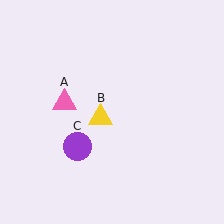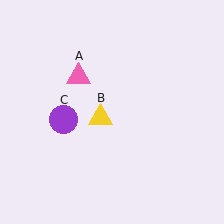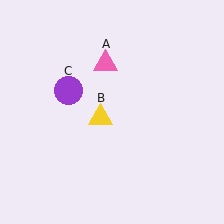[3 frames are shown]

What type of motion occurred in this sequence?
The pink triangle (object A), purple circle (object C) rotated clockwise around the center of the scene.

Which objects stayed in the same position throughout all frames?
Yellow triangle (object B) remained stationary.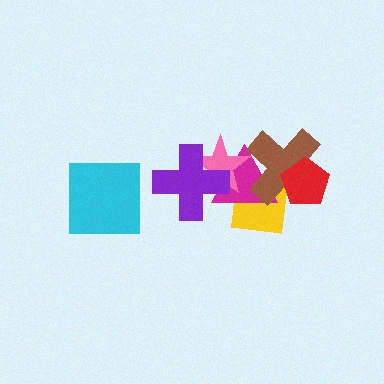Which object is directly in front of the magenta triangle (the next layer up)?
The brown cross is directly in front of the magenta triangle.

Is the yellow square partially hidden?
Yes, it is partially covered by another shape.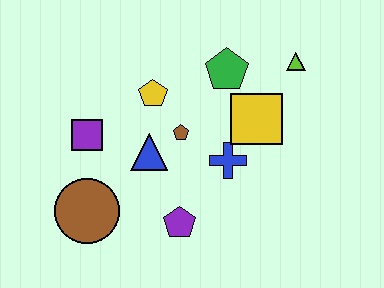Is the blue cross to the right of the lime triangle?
No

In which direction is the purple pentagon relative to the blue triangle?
The purple pentagon is below the blue triangle.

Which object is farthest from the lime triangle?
The brown circle is farthest from the lime triangle.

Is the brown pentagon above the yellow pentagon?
No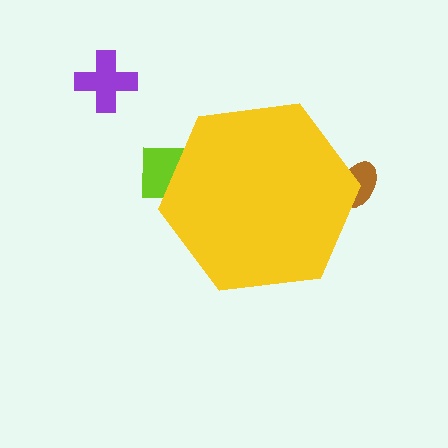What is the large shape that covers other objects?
A yellow hexagon.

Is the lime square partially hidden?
Yes, the lime square is partially hidden behind the yellow hexagon.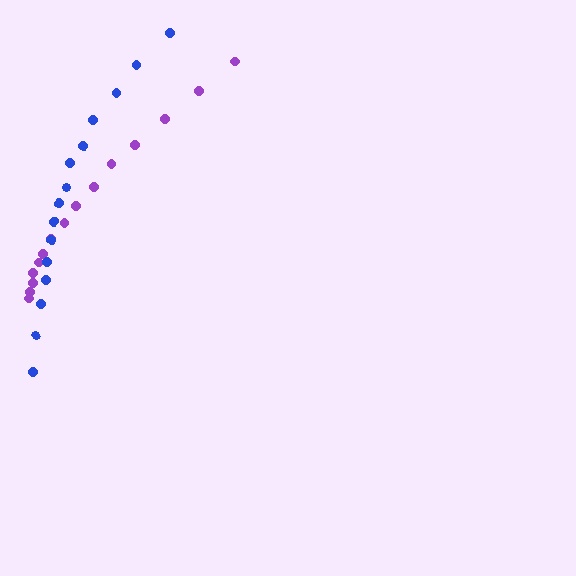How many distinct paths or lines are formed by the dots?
There are 2 distinct paths.